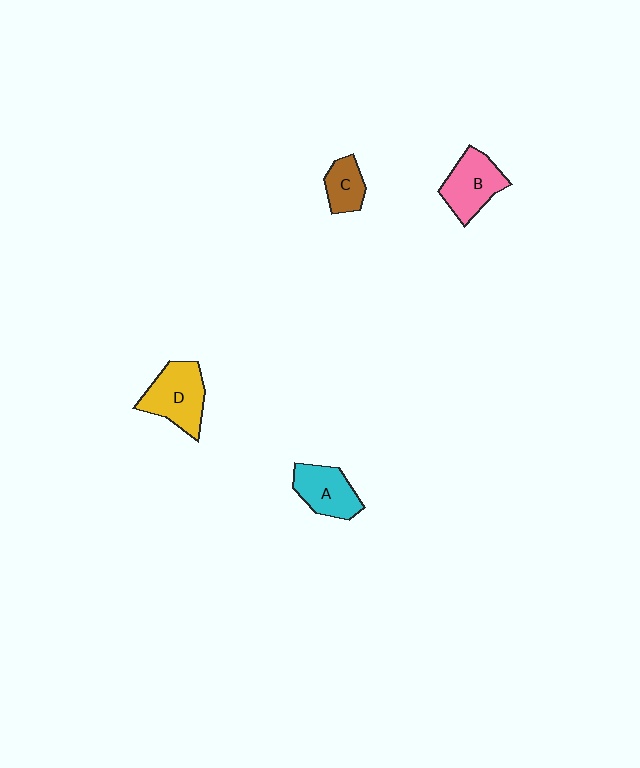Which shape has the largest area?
Shape D (yellow).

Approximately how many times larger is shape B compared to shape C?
Approximately 1.6 times.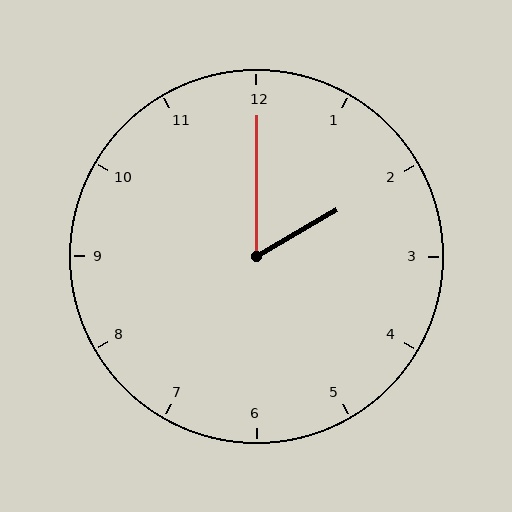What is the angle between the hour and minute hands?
Approximately 60 degrees.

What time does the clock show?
2:00.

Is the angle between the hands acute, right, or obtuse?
It is acute.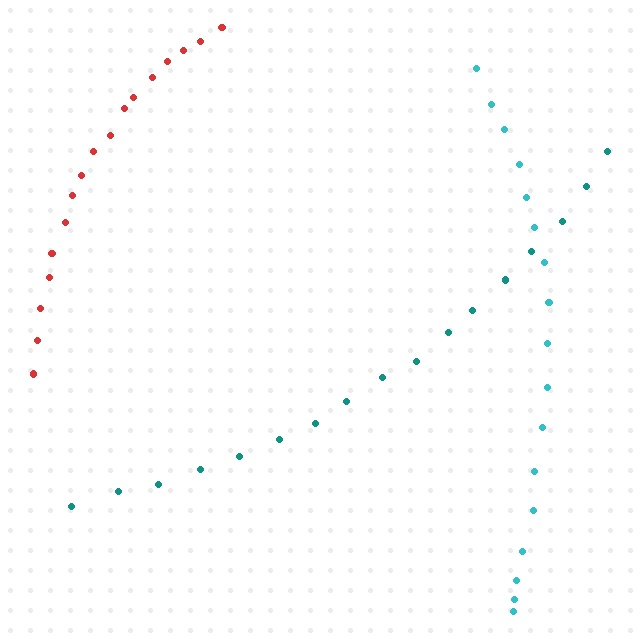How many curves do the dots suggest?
There are 3 distinct paths.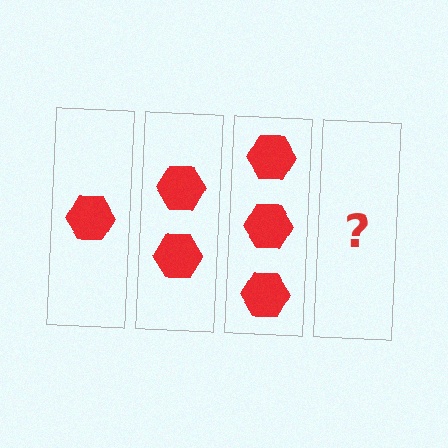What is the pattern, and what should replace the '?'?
The pattern is that each step adds one more hexagon. The '?' should be 4 hexagons.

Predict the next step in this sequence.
The next step is 4 hexagons.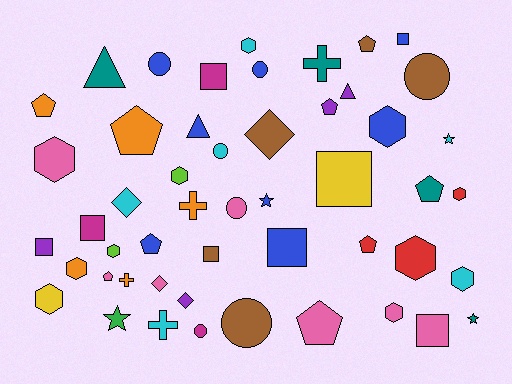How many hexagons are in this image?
There are 11 hexagons.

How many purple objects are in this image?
There are 4 purple objects.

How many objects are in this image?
There are 50 objects.